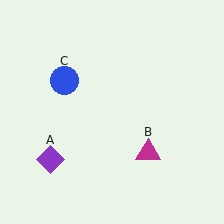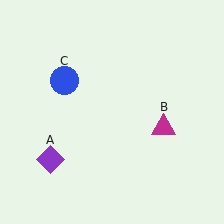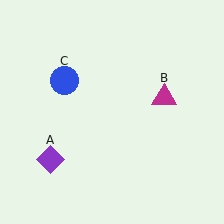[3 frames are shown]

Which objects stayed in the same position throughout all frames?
Purple diamond (object A) and blue circle (object C) remained stationary.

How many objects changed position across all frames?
1 object changed position: magenta triangle (object B).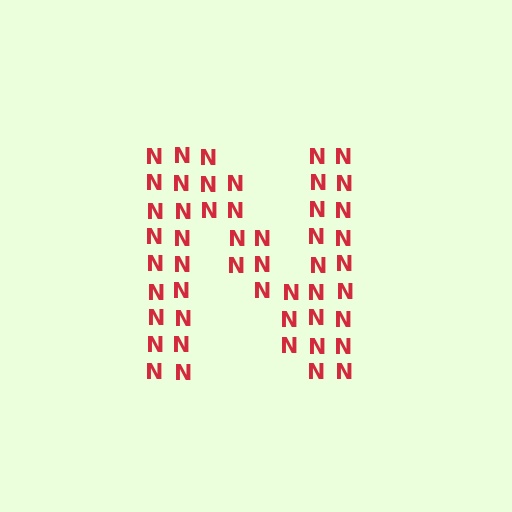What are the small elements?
The small elements are letter N's.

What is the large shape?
The large shape is the letter N.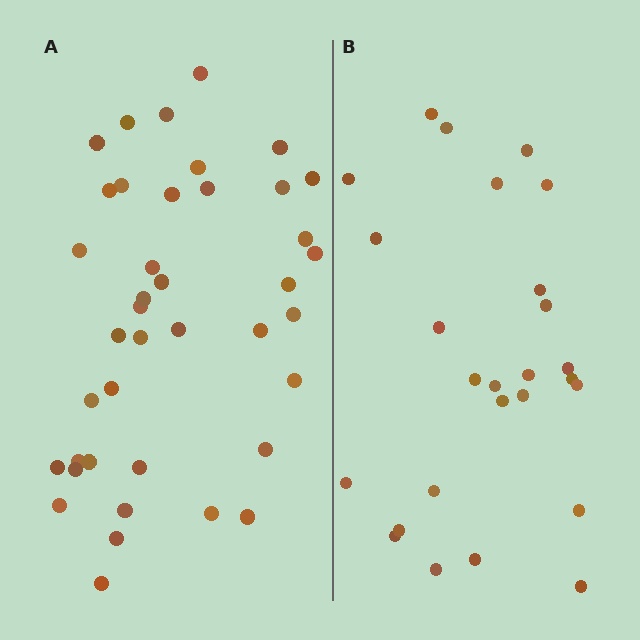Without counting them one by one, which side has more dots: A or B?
Region A (the left region) has more dots.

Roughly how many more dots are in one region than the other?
Region A has approximately 15 more dots than region B.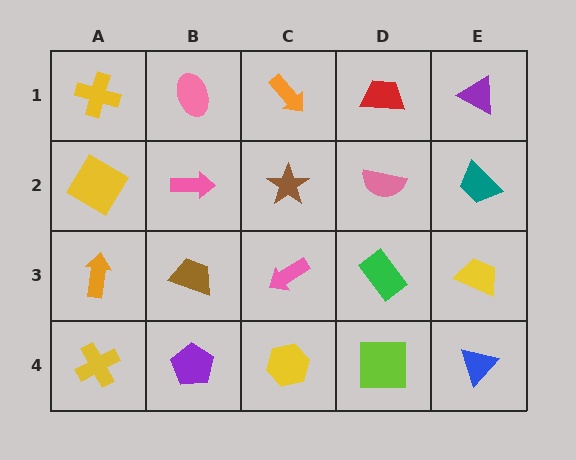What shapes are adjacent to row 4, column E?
A yellow trapezoid (row 3, column E), a lime square (row 4, column D).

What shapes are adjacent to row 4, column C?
A pink arrow (row 3, column C), a purple pentagon (row 4, column B), a lime square (row 4, column D).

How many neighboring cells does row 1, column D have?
3.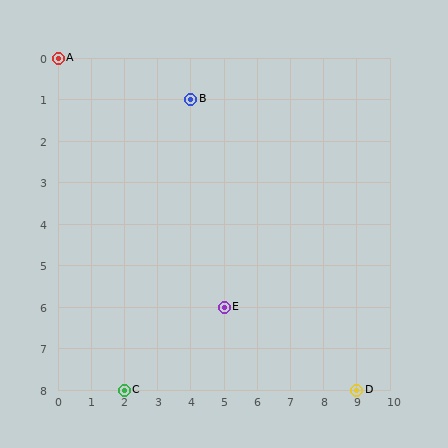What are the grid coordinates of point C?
Point C is at grid coordinates (2, 8).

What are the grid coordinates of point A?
Point A is at grid coordinates (0, 0).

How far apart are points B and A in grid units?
Points B and A are 4 columns and 1 row apart (about 4.1 grid units diagonally).